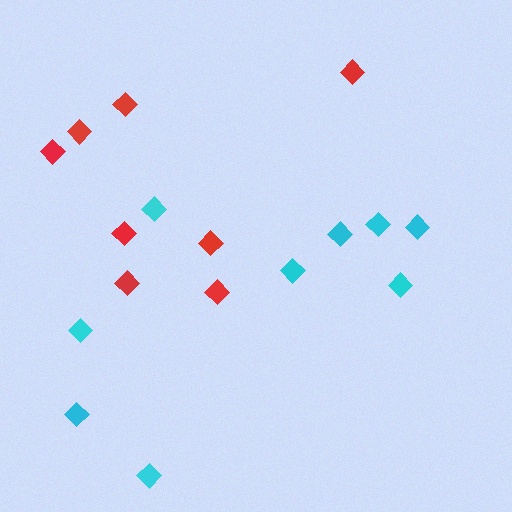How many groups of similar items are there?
There are 2 groups: one group of cyan diamonds (9) and one group of red diamonds (8).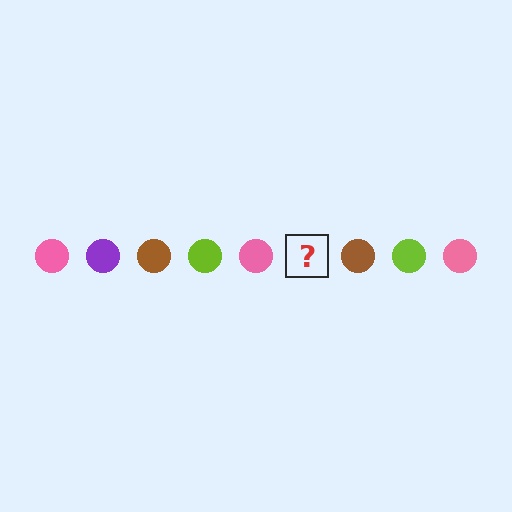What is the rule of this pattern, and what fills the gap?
The rule is that the pattern cycles through pink, purple, brown, lime circles. The gap should be filled with a purple circle.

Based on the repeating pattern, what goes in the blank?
The blank should be a purple circle.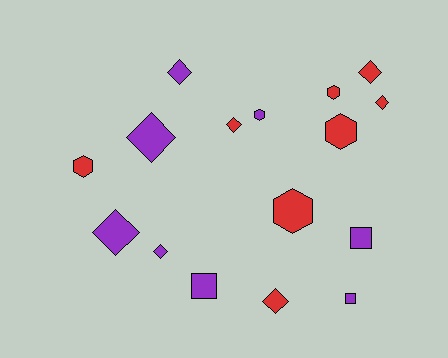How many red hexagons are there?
There are 4 red hexagons.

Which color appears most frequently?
Purple, with 8 objects.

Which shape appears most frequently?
Diamond, with 8 objects.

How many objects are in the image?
There are 16 objects.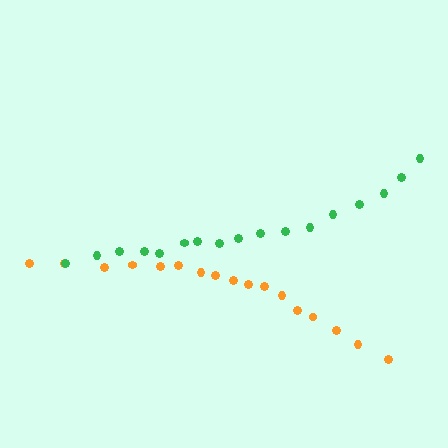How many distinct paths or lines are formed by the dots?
There are 2 distinct paths.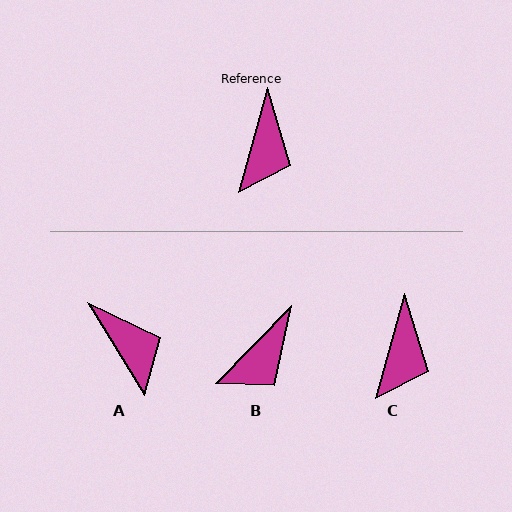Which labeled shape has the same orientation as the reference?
C.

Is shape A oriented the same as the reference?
No, it is off by about 47 degrees.